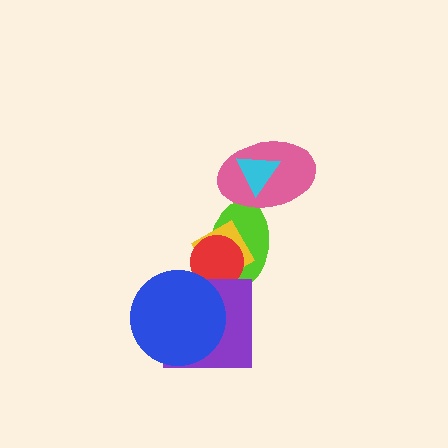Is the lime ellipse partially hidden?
Yes, it is partially covered by another shape.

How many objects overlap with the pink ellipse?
2 objects overlap with the pink ellipse.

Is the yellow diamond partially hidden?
Yes, it is partially covered by another shape.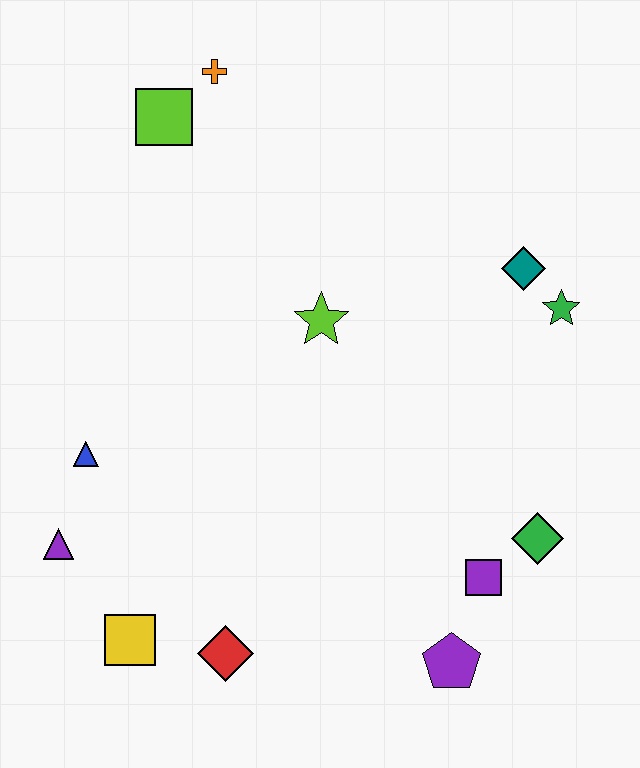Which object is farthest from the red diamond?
The orange cross is farthest from the red diamond.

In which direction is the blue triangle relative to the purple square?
The blue triangle is to the left of the purple square.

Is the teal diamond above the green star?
Yes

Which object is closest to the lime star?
The teal diamond is closest to the lime star.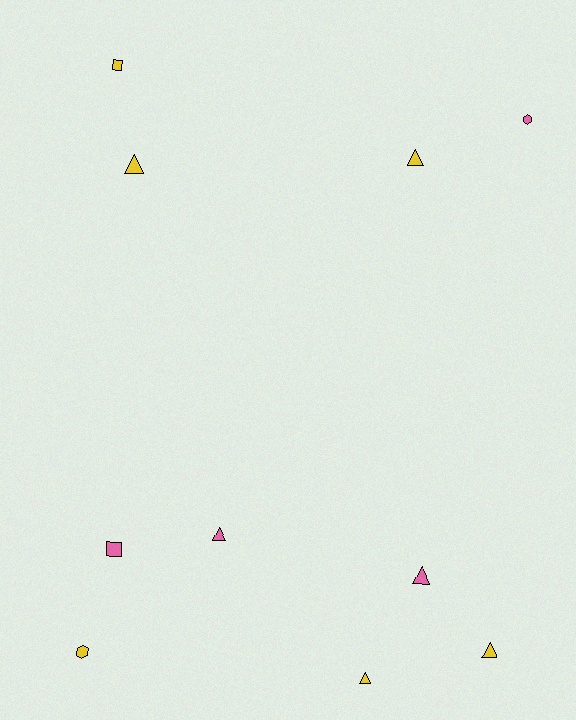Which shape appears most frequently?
Triangle, with 6 objects.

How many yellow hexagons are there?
There is 1 yellow hexagon.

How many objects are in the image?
There are 10 objects.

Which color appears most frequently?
Yellow, with 6 objects.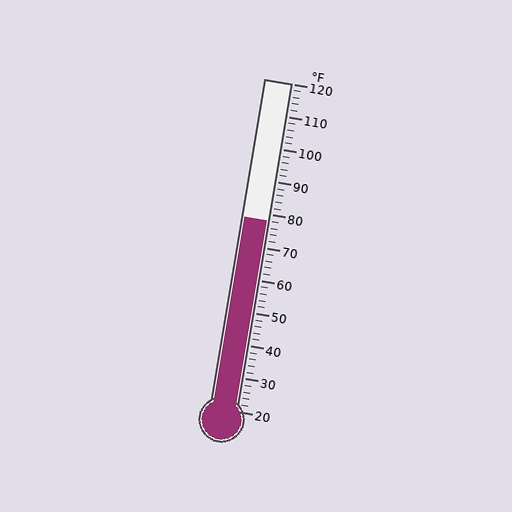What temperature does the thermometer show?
The thermometer shows approximately 78°F.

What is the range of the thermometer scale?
The thermometer scale ranges from 20°F to 120°F.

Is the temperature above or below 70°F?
The temperature is above 70°F.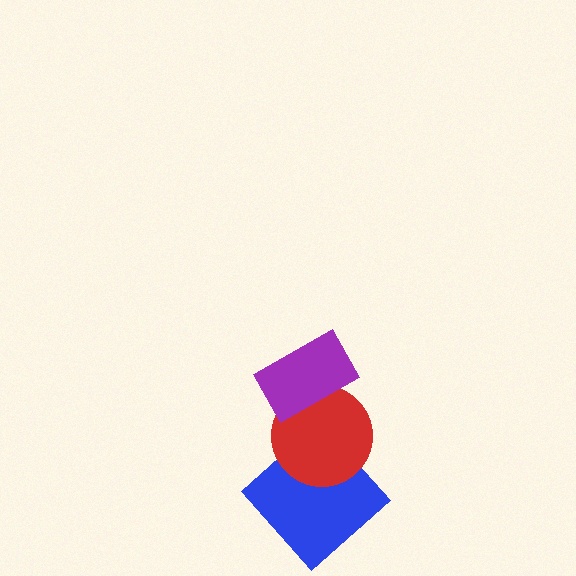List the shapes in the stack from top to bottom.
From top to bottom: the purple rectangle, the red circle, the blue diamond.